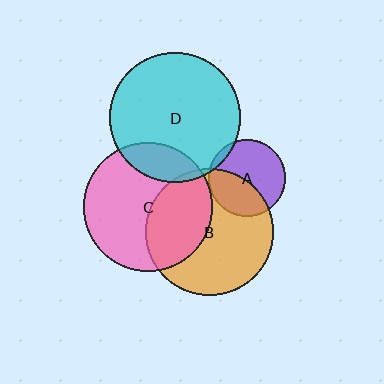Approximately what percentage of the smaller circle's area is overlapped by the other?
Approximately 15%.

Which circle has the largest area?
Circle D (cyan).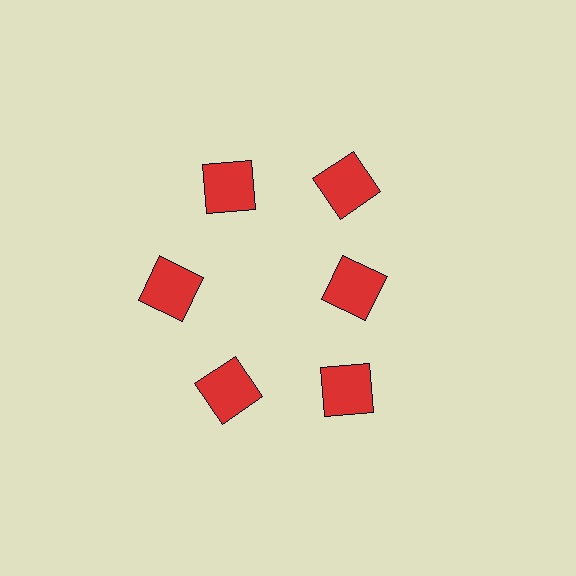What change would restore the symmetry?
The symmetry would be restored by moving it outward, back onto the ring so that all 6 squares sit at equal angles and equal distance from the center.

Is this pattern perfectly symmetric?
No. The 6 red squares are arranged in a ring, but one element near the 3 o'clock position is pulled inward toward the center, breaking the 6-fold rotational symmetry.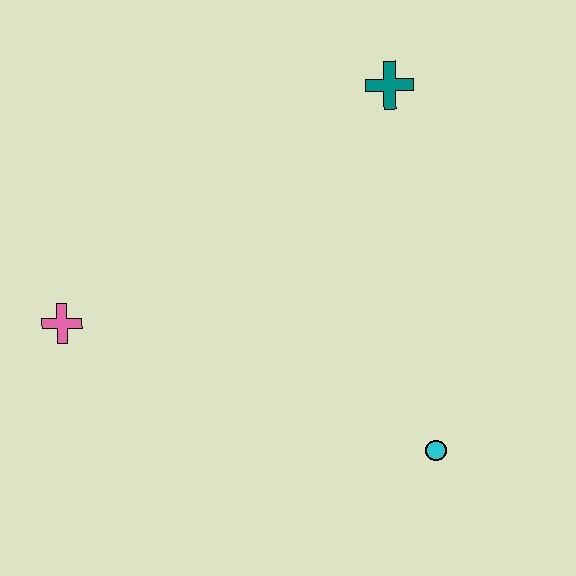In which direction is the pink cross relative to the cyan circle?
The pink cross is to the left of the cyan circle.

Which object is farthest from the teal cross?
The pink cross is farthest from the teal cross.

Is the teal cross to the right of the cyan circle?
No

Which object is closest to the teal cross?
The cyan circle is closest to the teal cross.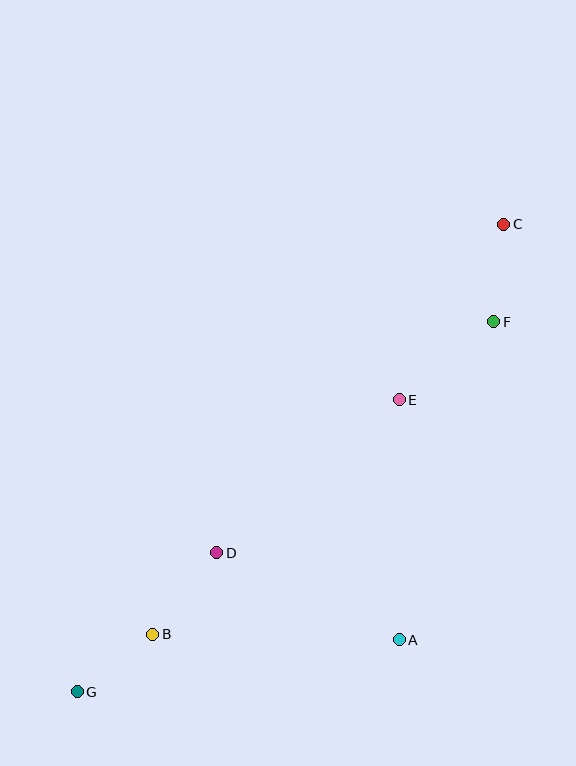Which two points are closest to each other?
Points B and G are closest to each other.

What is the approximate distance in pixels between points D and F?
The distance between D and F is approximately 360 pixels.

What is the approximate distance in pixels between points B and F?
The distance between B and F is approximately 462 pixels.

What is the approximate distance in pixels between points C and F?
The distance between C and F is approximately 98 pixels.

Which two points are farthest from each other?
Points C and G are farthest from each other.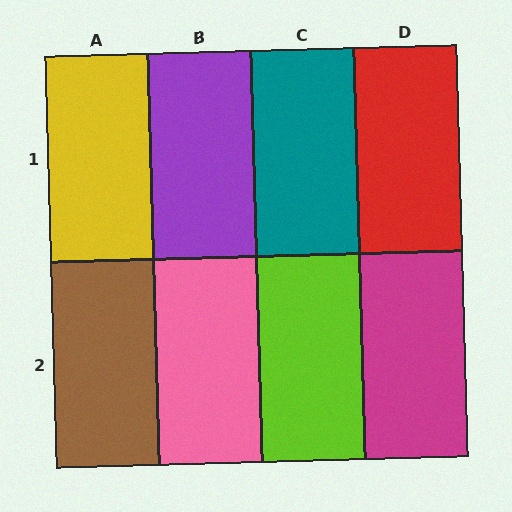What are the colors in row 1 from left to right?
Yellow, purple, teal, red.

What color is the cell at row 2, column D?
Magenta.